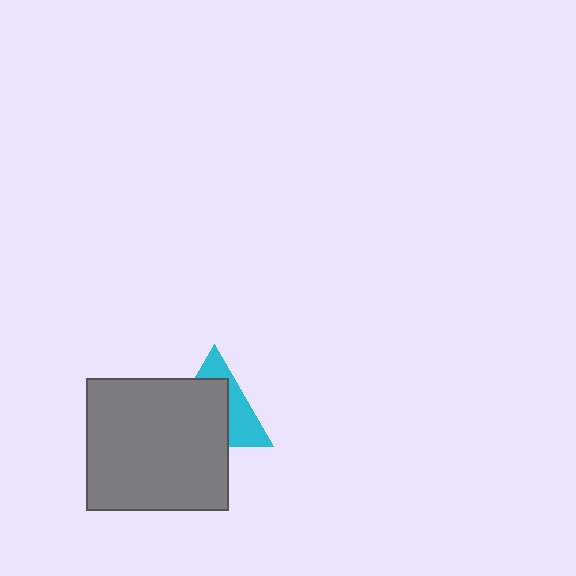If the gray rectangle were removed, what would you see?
You would see the complete cyan triangle.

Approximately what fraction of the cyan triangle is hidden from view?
Roughly 62% of the cyan triangle is hidden behind the gray rectangle.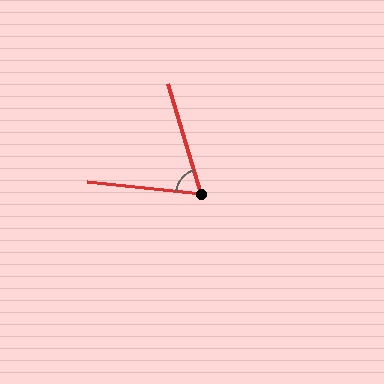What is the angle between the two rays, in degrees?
Approximately 67 degrees.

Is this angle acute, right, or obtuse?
It is acute.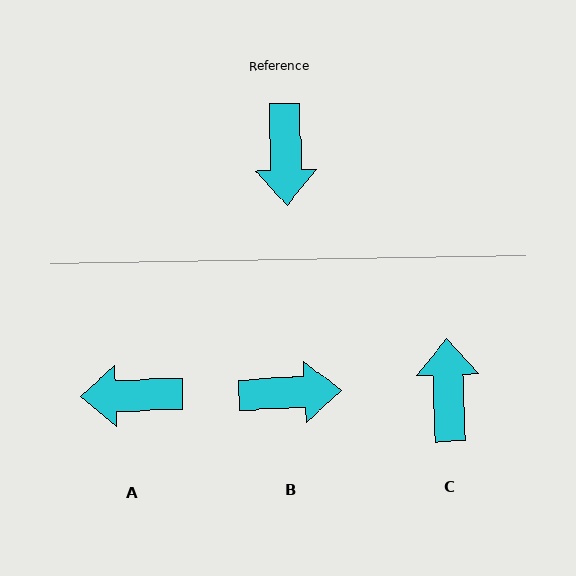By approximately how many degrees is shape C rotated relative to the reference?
Approximately 180 degrees clockwise.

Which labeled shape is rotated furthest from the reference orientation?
C, about 180 degrees away.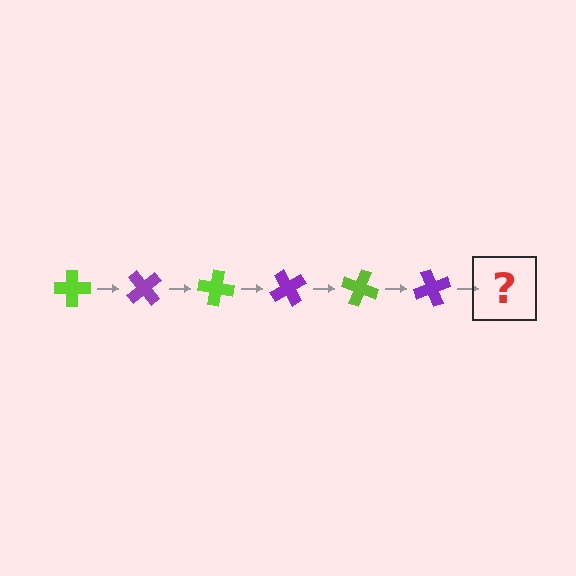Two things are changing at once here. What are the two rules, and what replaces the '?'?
The two rules are that it rotates 50 degrees each step and the color cycles through lime and purple. The '?' should be a lime cross, rotated 300 degrees from the start.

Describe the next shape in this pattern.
It should be a lime cross, rotated 300 degrees from the start.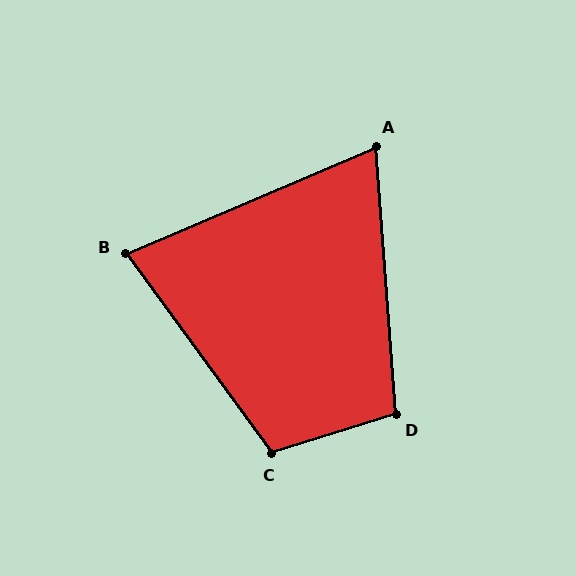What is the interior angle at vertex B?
Approximately 77 degrees (acute).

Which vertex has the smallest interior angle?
A, at approximately 71 degrees.